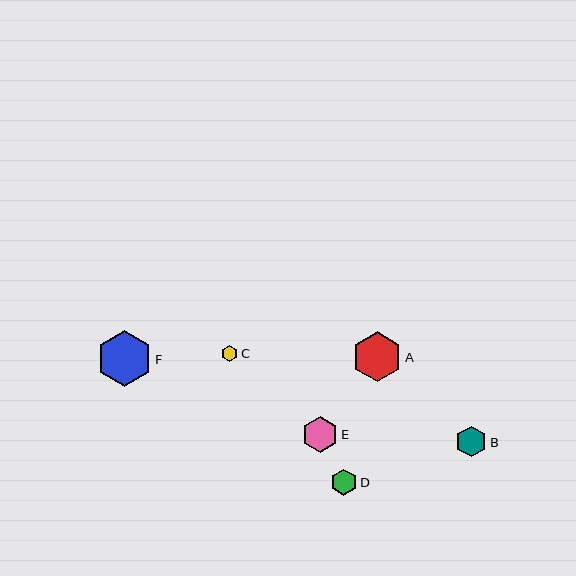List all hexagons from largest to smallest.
From largest to smallest: F, A, E, B, D, C.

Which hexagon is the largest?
Hexagon F is the largest with a size of approximately 55 pixels.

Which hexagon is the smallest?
Hexagon C is the smallest with a size of approximately 16 pixels.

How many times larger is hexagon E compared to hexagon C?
Hexagon E is approximately 2.2 times the size of hexagon C.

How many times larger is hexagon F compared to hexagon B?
Hexagon F is approximately 1.8 times the size of hexagon B.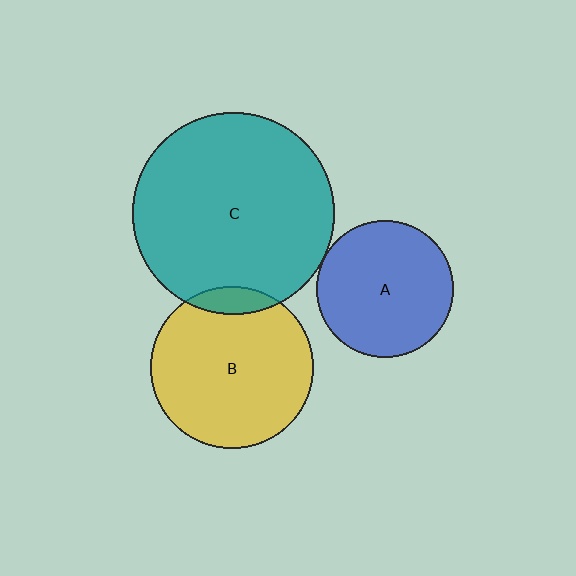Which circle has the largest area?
Circle C (teal).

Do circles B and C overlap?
Yes.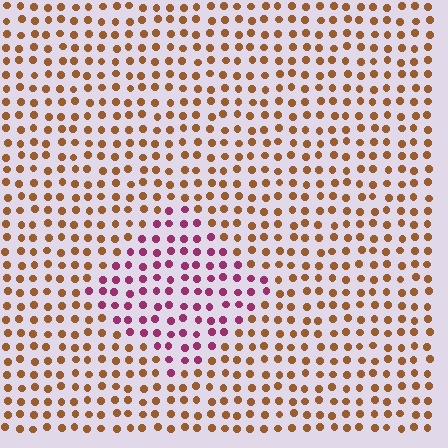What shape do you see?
I see a diamond.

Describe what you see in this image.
The image is filled with small brown elements in a uniform arrangement. A diamond-shaped region is visible where the elements are tinted to a slightly different hue, forming a subtle color boundary.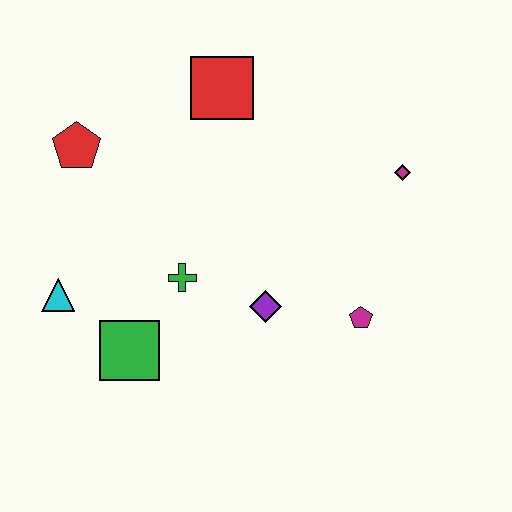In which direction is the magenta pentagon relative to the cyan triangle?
The magenta pentagon is to the right of the cyan triangle.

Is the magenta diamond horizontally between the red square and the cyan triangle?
No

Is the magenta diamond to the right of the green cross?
Yes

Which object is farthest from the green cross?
The magenta diamond is farthest from the green cross.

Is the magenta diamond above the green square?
Yes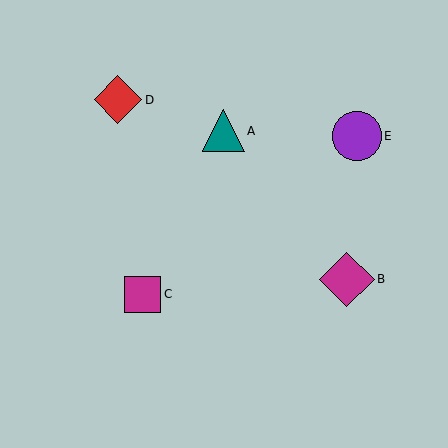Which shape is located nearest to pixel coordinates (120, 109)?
The red diamond (labeled D) at (118, 100) is nearest to that location.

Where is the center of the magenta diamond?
The center of the magenta diamond is at (347, 279).